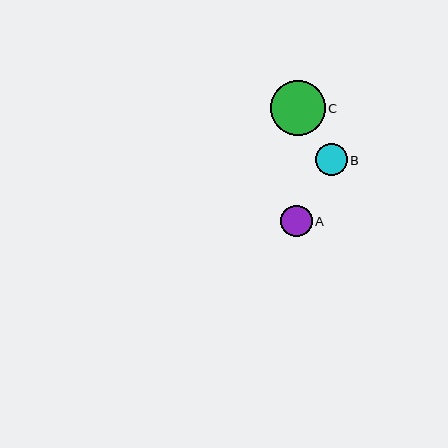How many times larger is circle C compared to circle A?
Circle C is approximately 1.7 times the size of circle A.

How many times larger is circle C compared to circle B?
Circle C is approximately 1.7 times the size of circle B.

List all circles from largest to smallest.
From largest to smallest: C, B, A.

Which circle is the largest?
Circle C is the largest with a size of approximately 55 pixels.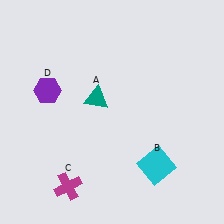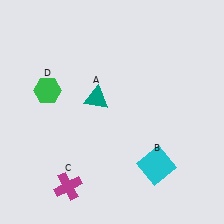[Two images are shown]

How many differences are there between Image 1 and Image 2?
There is 1 difference between the two images.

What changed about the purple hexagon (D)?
In Image 1, D is purple. In Image 2, it changed to green.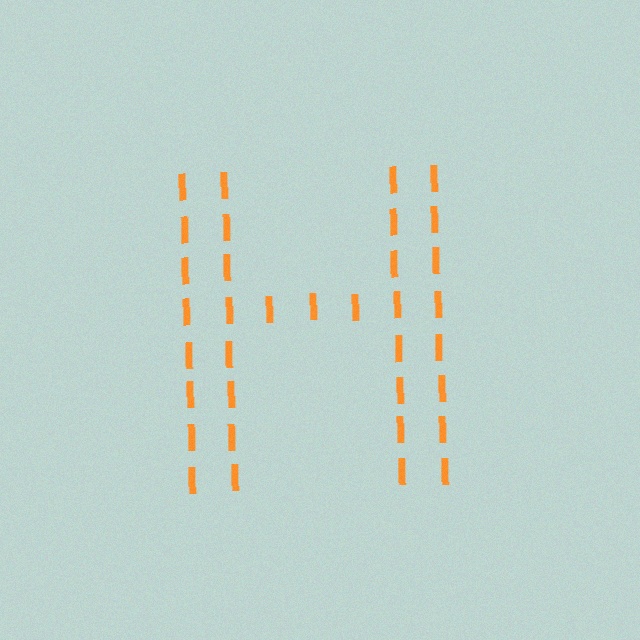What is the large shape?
The large shape is the letter H.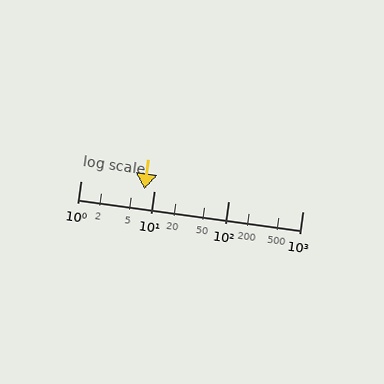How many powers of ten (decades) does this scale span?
The scale spans 3 decades, from 1 to 1000.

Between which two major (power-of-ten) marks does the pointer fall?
The pointer is between 1 and 10.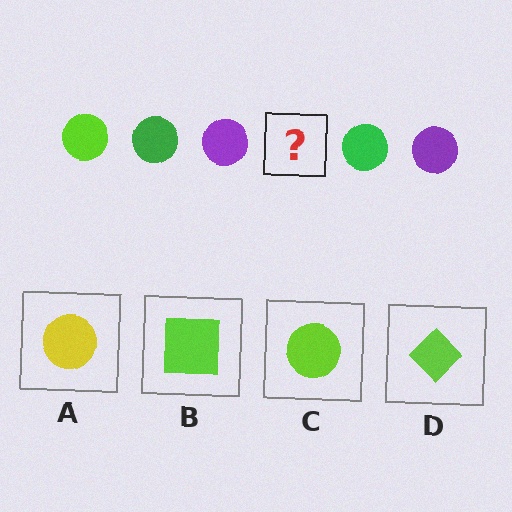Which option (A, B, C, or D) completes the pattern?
C.